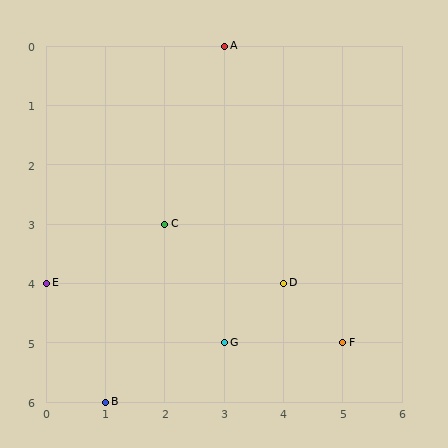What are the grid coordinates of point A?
Point A is at grid coordinates (3, 0).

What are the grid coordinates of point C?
Point C is at grid coordinates (2, 3).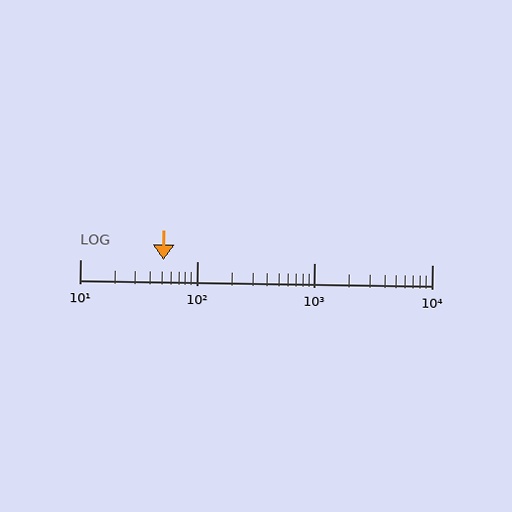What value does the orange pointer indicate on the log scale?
The pointer indicates approximately 51.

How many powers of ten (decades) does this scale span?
The scale spans 3 decades, from 10 to 10000.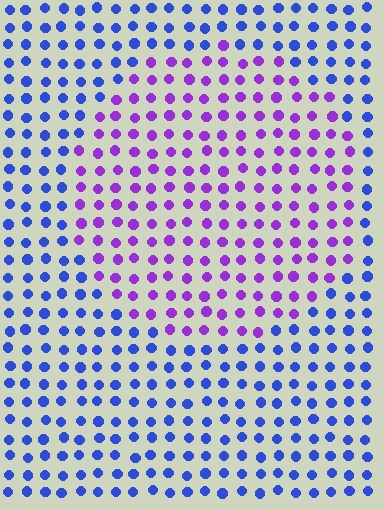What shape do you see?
I see a circle.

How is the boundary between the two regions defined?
The boundary is defined purely by a slight shift in hue (about 49 degrees). Spacing, size, and orientation are identical on both sides.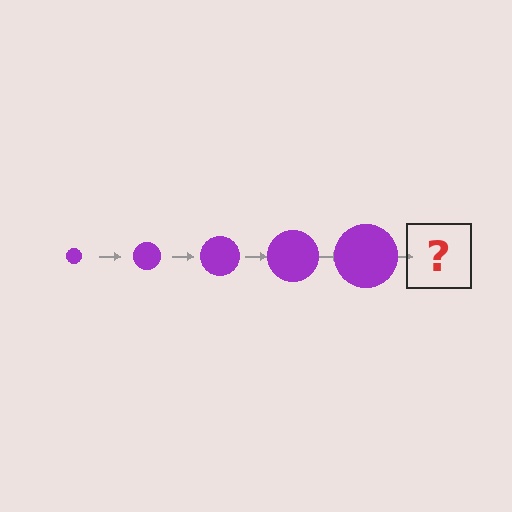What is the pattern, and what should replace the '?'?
The pattern is that the circle gets progressively larger each step. The '?' should be a purple circle, larger than the previous one.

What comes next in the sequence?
The next element should be a purple circle, larger than the previous one.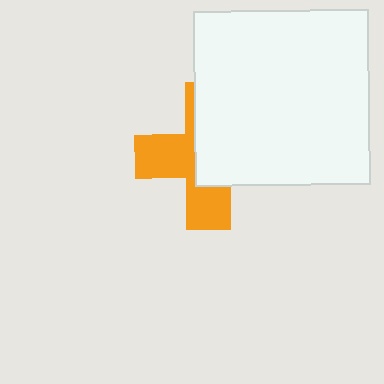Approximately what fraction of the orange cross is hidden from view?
Roughly 54% of the orange cross is hidden behind the white square.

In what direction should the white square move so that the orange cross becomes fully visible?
The white square should move right. That is the shortest direction to clear the overlap and leave the orange cross fully visible.